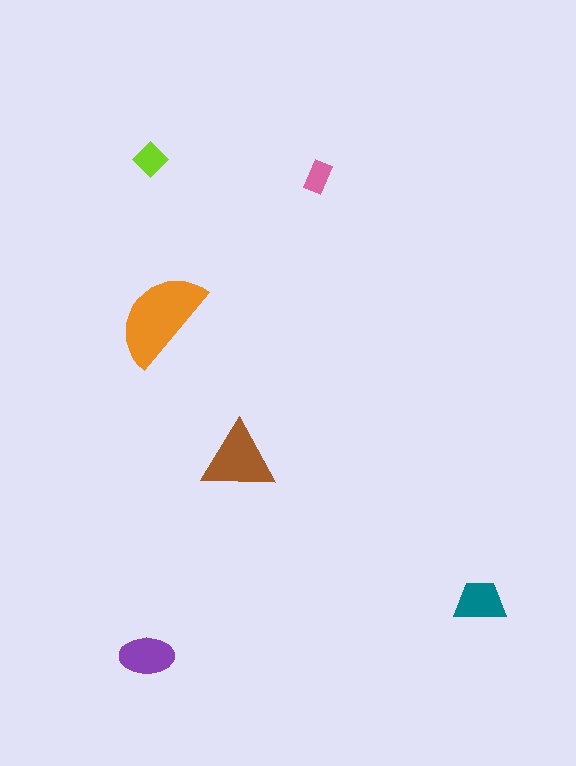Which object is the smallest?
The pink rectangle.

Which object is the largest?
The orange semicircle.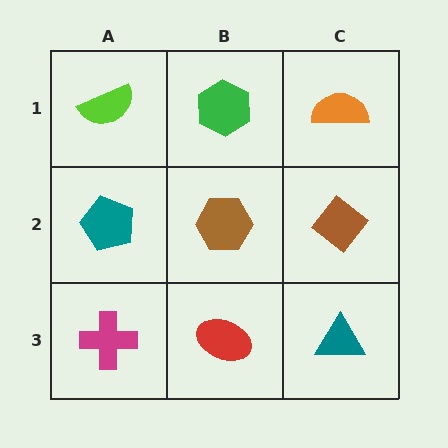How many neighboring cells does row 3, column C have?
2.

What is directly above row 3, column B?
A brown hexagon.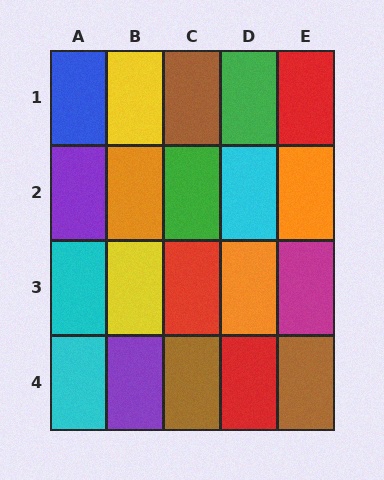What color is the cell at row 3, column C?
Red.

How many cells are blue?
1 cell is blue.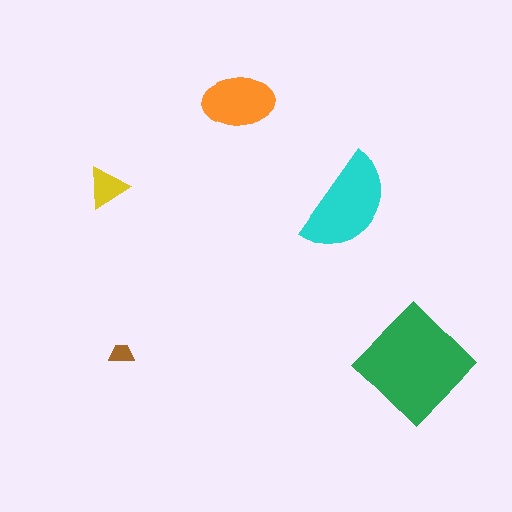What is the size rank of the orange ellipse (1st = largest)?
3rd.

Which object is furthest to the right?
The green diamond is rightmost.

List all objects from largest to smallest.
The green diamond, the cyan semicircle, the orange ellipse, the yellow triangle, the brown trapezoid.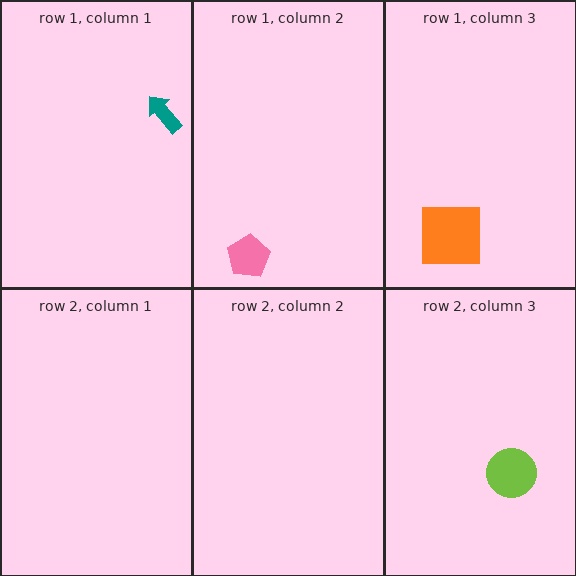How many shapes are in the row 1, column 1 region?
1.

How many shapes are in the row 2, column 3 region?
1.